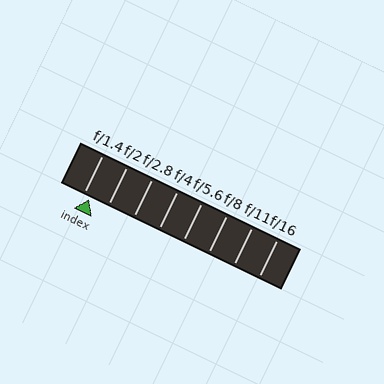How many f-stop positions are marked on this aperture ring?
There are 8 f-stop positions marked.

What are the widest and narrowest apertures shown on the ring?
The widest aperture shown is f/1.4 and the narrowest is f/16.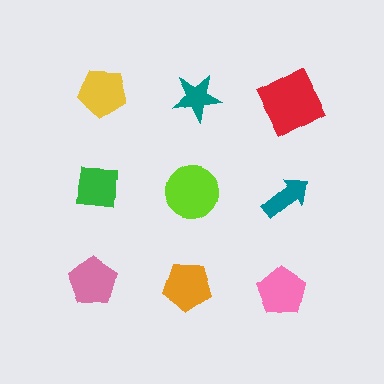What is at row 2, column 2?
A lime circle.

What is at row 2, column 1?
A green square.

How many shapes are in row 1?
3 shapes.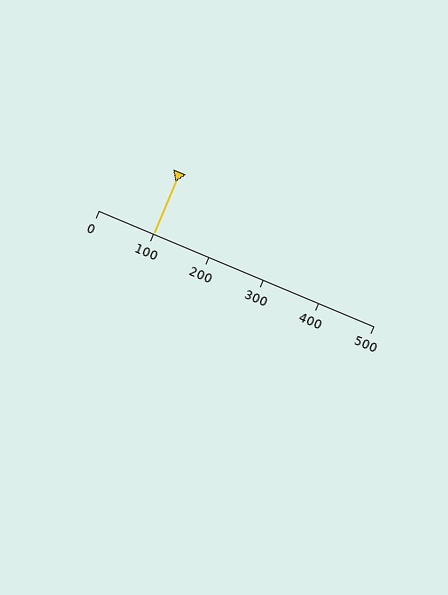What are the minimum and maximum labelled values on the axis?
The axis runs from 0 to 500.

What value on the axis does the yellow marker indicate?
The marker indicates approximately 100.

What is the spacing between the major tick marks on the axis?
The major ticks are spaced 100 apart.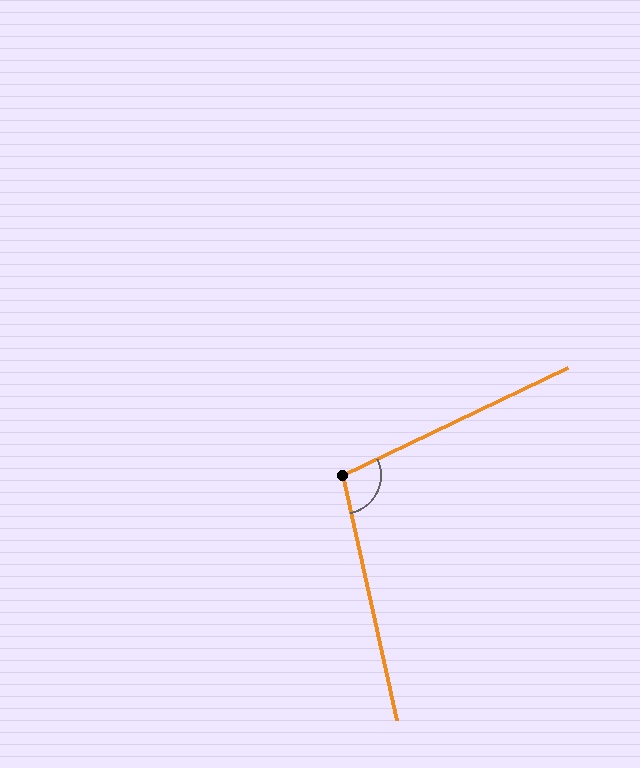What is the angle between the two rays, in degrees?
Approximately 103 degrees.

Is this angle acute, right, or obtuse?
It is obtuse.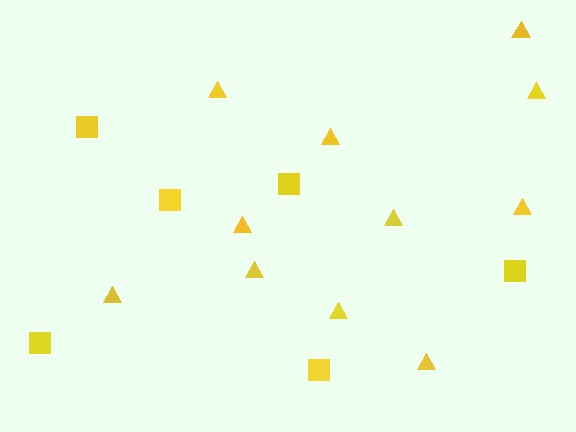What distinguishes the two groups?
There are 2 groups: one group of triangles (11) and one group of squares (6).